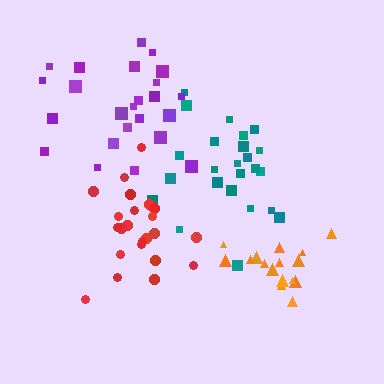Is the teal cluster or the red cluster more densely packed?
Teal.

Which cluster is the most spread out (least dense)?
Purple.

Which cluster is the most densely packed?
Orange.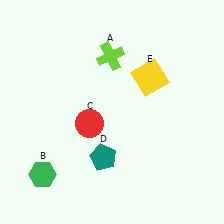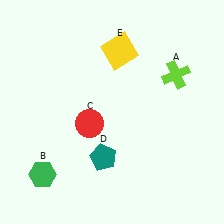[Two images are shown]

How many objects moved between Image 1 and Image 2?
2 objects moved between the two images.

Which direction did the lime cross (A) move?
The lime cross (A) moved right.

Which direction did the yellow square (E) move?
The yellow square (E) moved left.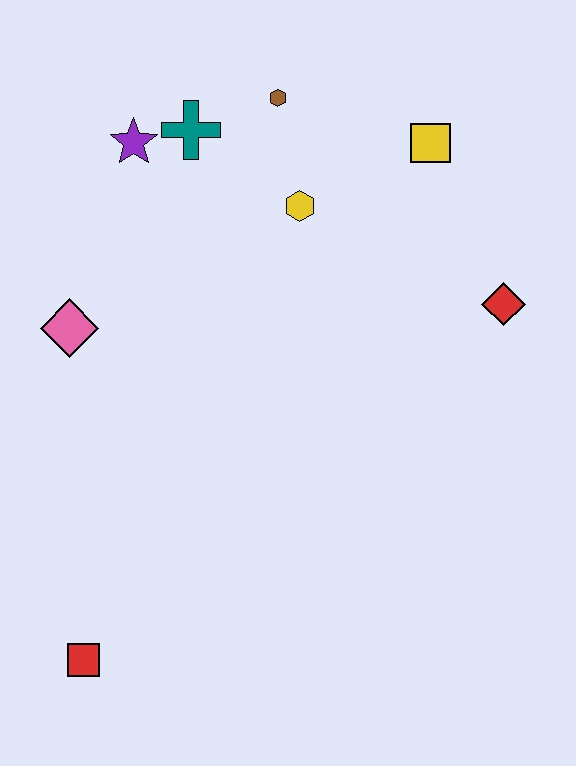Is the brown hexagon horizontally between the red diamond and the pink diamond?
Yes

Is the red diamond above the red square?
Yes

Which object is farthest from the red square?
The yellow square is farthest from the red square.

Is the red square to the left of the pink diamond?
No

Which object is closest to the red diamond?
The yellow square is closest to the red diamond.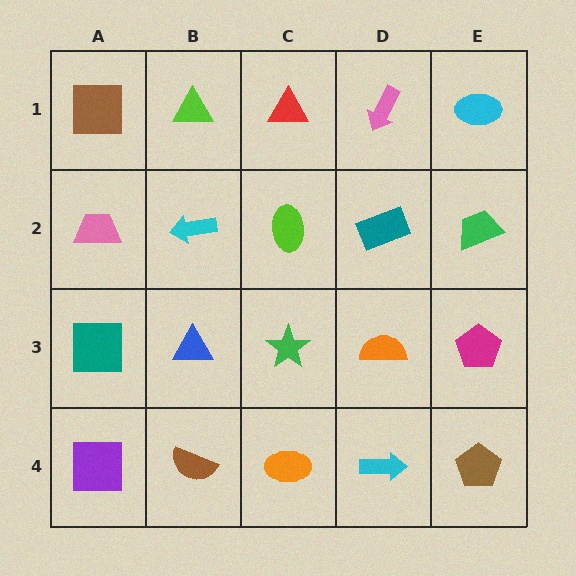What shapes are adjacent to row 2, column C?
A red triangle (row 1, column C), a green star (row 3, column C), a cyan arrow (row 2, column B), a teal rectangle (row 2, column D).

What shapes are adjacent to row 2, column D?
A pink arrow (row 1, column D), an orange semicircle (row 3, column D), a lime ellipse (row 2, column C), a green trapezoid (row 2, column E).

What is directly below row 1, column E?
A green trapezoid.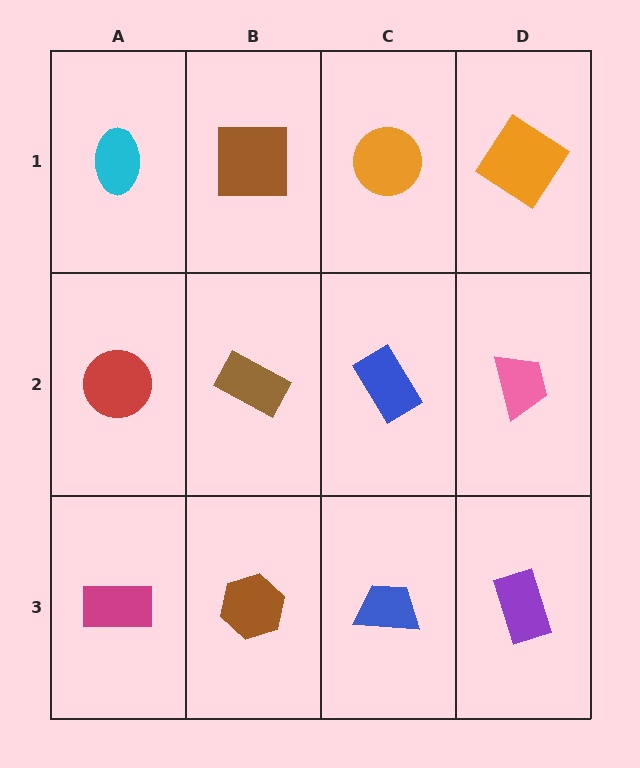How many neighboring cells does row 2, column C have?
4.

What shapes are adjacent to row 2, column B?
A brown square (row 1, column B), a brown hexagon (row 3, column B), a red circle (row 2, column A), a blue rectangle (row 2, column C).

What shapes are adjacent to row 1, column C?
A blue rectangle (row 2, column C), a brown square (row 1, column B), an orange diamond (row 1, column D).